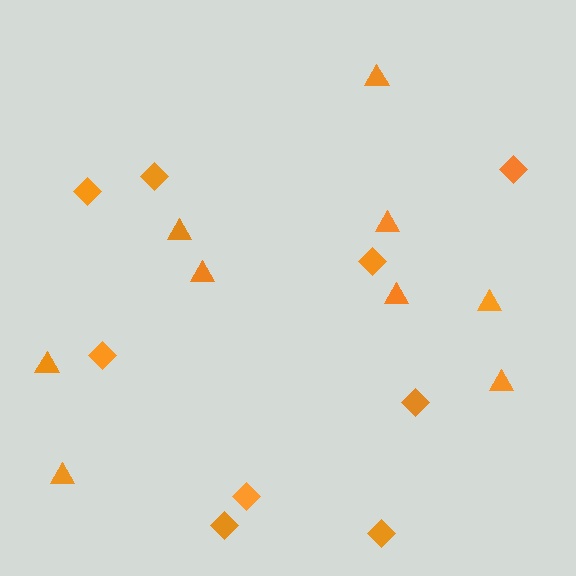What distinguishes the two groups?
There are 2 groups: one group of diamonds (9) and one group of triangles (9).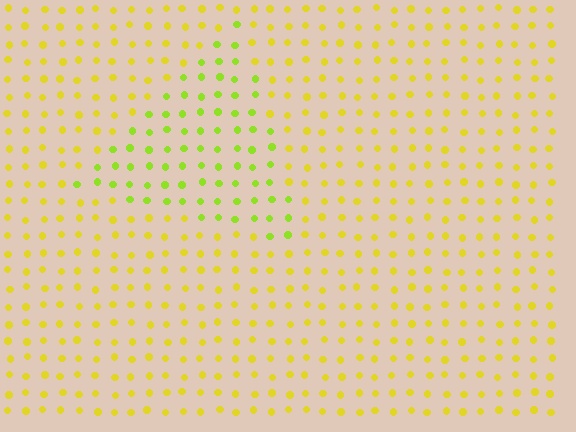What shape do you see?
I see a triangle.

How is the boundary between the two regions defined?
The boundary is defined purely by a slight shift in hue (about 30 degrees). Spacing, size, and orientation are identical on both sides.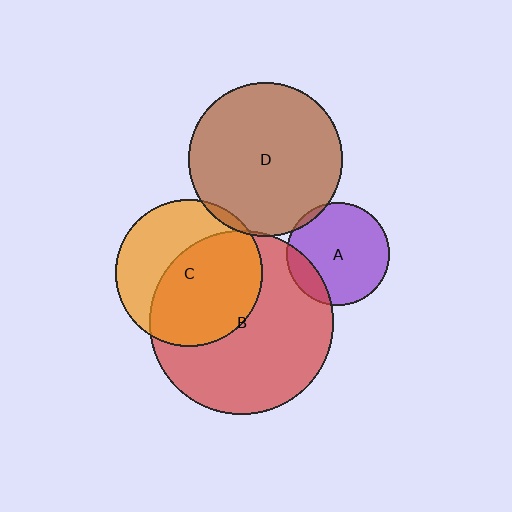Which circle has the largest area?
Circle B (red).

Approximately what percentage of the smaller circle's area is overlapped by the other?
Approximately 5%.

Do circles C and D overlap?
Yes.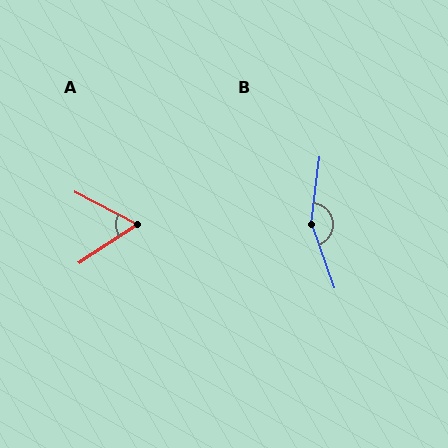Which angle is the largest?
B, at approximately 153 degrees.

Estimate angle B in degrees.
Approximately 153 degrees.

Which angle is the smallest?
A, at approximately 61 degrees.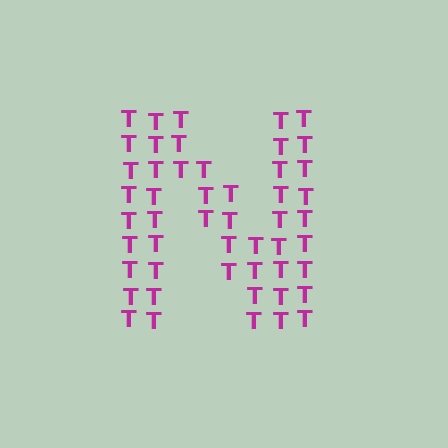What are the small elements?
The small elements are letter T's.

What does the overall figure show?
The overall figure shows the letter N.